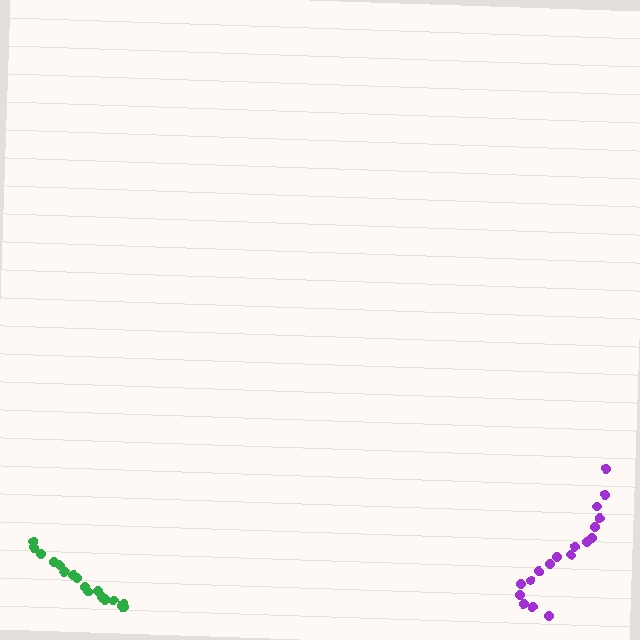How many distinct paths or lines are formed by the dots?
There are 2 distinct paths.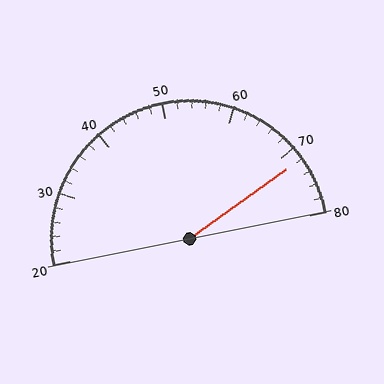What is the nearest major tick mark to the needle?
The nearest major tick mark is 70.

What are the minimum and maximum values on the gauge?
The gauge ranges from 20 to 80.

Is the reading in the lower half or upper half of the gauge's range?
The reading is in the upper half of the range (20 to 80).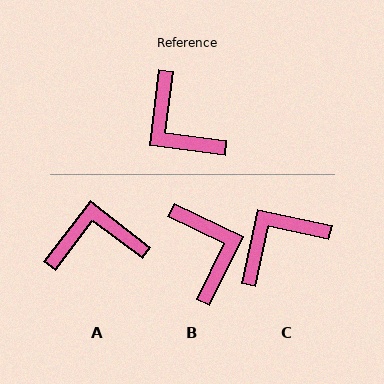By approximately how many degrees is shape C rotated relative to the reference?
Approximately 95 degrees clockwise.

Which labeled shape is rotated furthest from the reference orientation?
B, about 161 degrees away.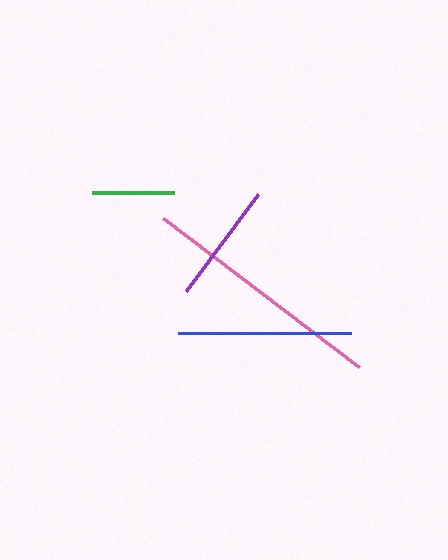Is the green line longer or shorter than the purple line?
The purple line is longer than the green line.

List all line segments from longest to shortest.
From longest to shortest: pink, blue, purple, green.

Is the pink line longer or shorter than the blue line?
The pink line is longer than the blue line.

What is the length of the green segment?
The green segment is approximately 82 pixels long.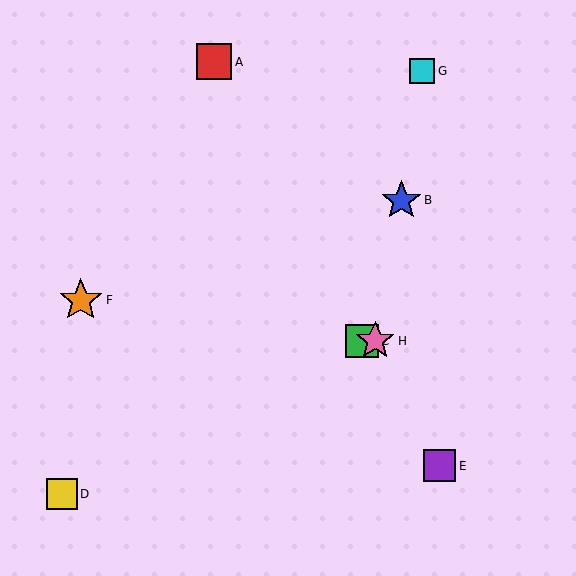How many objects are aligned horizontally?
2 objects (C, H) are aligned horizontally.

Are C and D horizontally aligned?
No, C is at y≈341 and D is at y≈494.